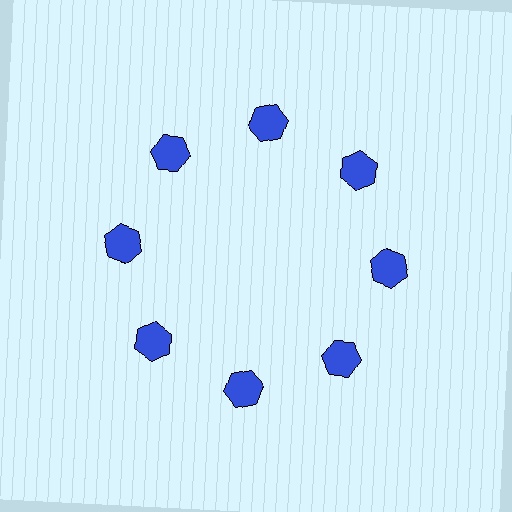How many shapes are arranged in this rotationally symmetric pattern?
There are 8 shapes, arranged in 8 groups of 1.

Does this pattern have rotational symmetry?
Yes, this pattern has 8-fold rotational symmetry. It looks the same after rotating 45 degrees around the center.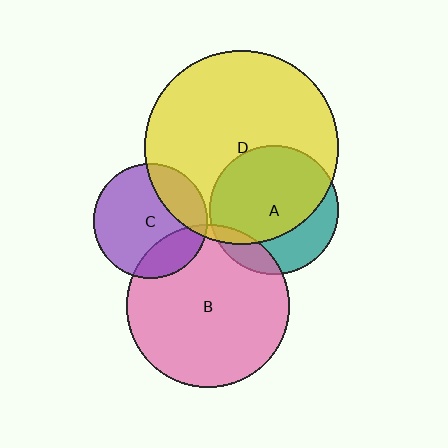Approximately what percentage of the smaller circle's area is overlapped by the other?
Approximately 5%.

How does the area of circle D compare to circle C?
Approximately 2.9 times.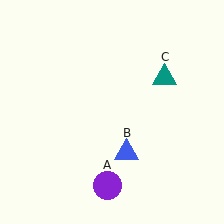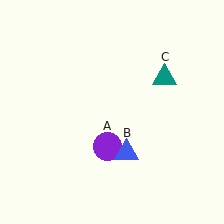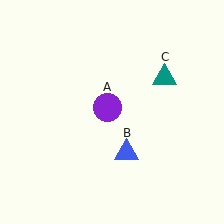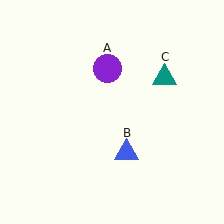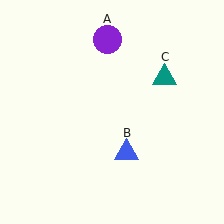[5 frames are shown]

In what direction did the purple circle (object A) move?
The purple circle (object A) moved up.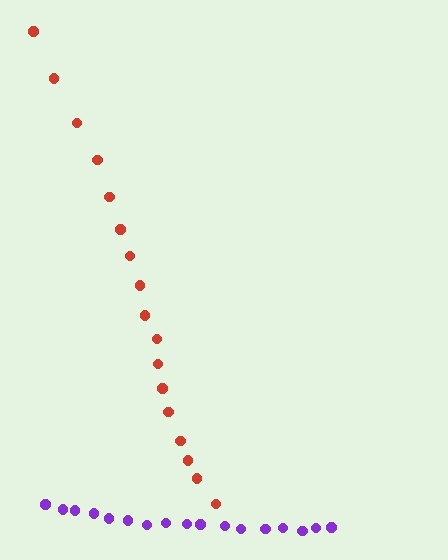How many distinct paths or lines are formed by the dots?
There are 2 distinct paths.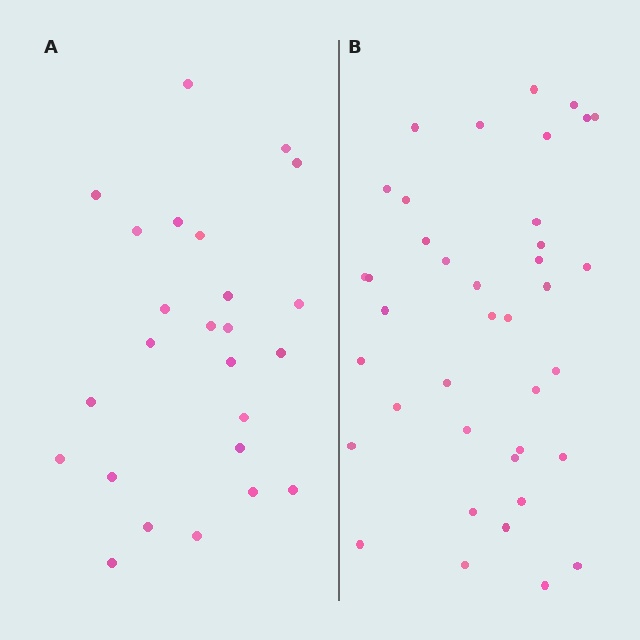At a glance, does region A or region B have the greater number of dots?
Region B (the right region) has more dots.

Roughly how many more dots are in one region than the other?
Region B has approximately 15 more dots than region A.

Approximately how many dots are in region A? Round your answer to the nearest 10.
About 20 dots. (The exact count is 25, which rounds to 20.)